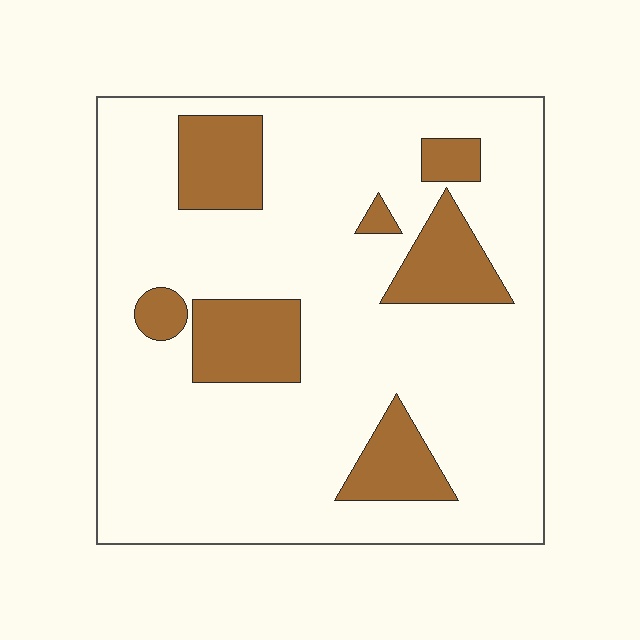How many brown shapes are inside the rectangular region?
7.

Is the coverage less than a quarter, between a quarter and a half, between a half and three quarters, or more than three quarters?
Less than a quarter.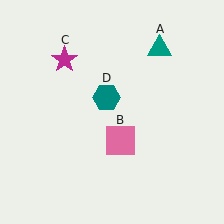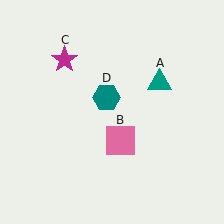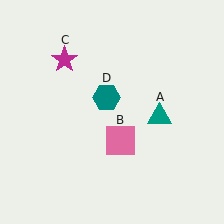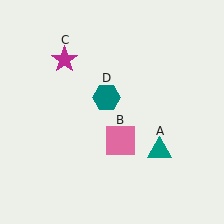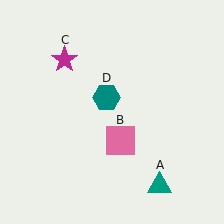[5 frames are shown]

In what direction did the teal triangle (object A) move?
The teal triangle (object A) moved down.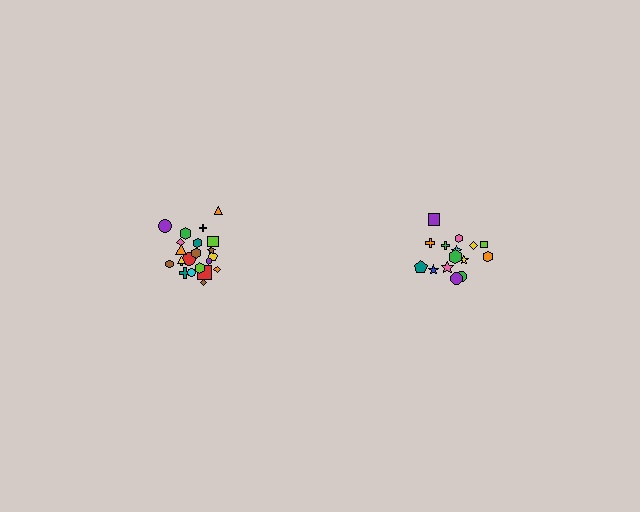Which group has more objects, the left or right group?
The left group.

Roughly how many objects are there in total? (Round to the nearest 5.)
Roughly 35 objects in total.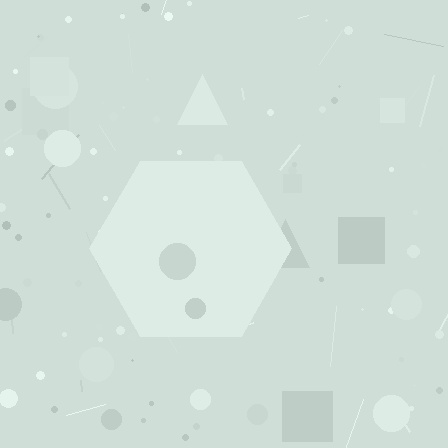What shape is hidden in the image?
A hexagon is hidden in the image.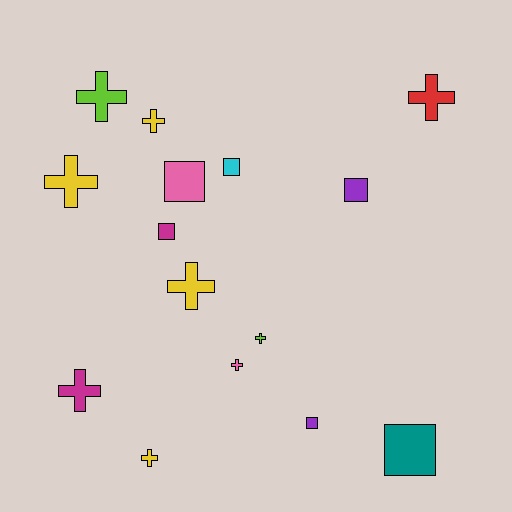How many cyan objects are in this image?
There is 1 cyan object.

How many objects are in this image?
There are 15 objects.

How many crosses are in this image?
There are 9 crosses.